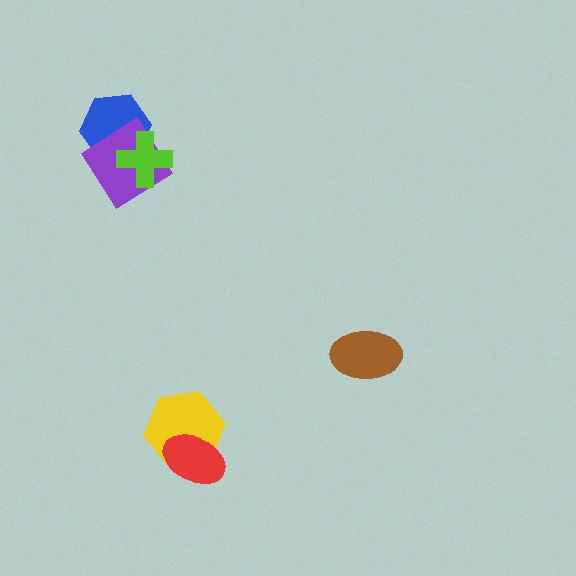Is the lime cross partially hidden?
No, no other shape covers it.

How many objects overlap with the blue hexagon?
2 objects overlap with the blue hexagon.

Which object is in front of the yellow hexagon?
The red ellipse is in front of the yellow hexagon.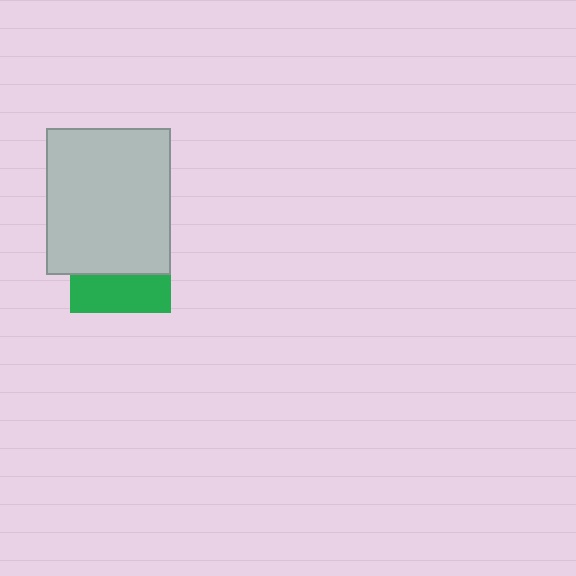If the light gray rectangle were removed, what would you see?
You would see the complete green square.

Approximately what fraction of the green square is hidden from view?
Roughly 63% of the green square is hidden behind the light gray rectangle.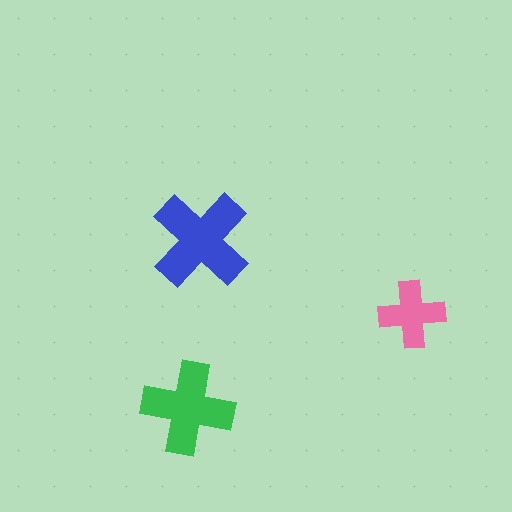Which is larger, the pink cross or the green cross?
The green one.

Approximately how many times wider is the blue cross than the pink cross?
About 1.5 times wider.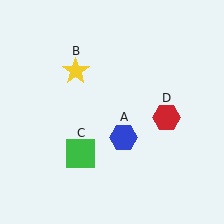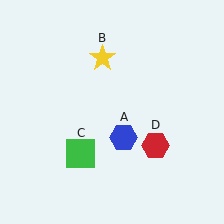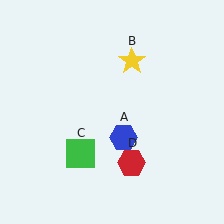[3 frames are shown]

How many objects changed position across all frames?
2 objects changed position: yellow star (object B), red hexagon (object D).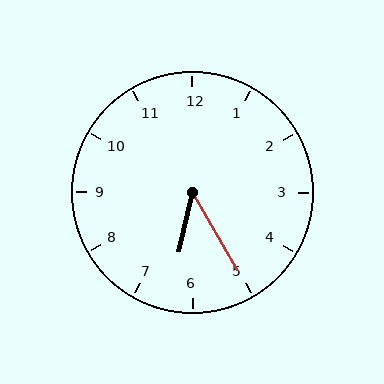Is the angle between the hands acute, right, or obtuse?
It is acute.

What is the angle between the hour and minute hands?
Approximately 42 degrees.